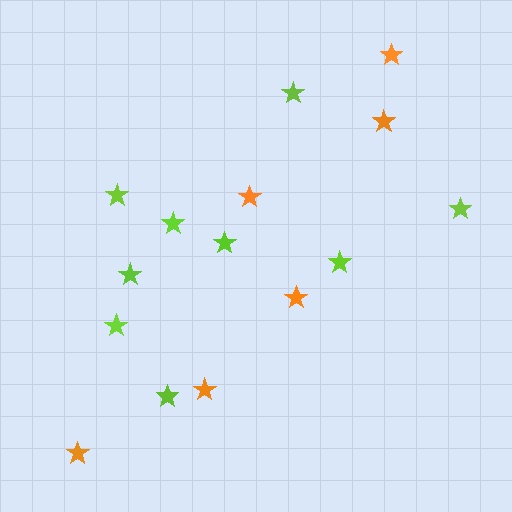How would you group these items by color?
There are 2 groups: one group of orange stars (6) and one group of lime stars (9).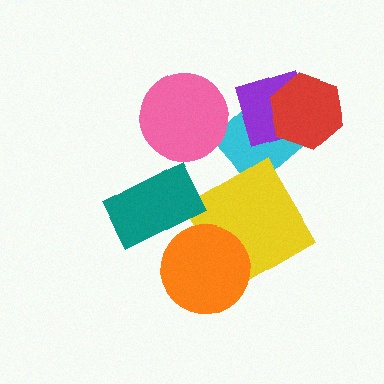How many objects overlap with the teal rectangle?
0 objects overlap with the teal rectangle.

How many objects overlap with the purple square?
2 objects overlap with the purple square.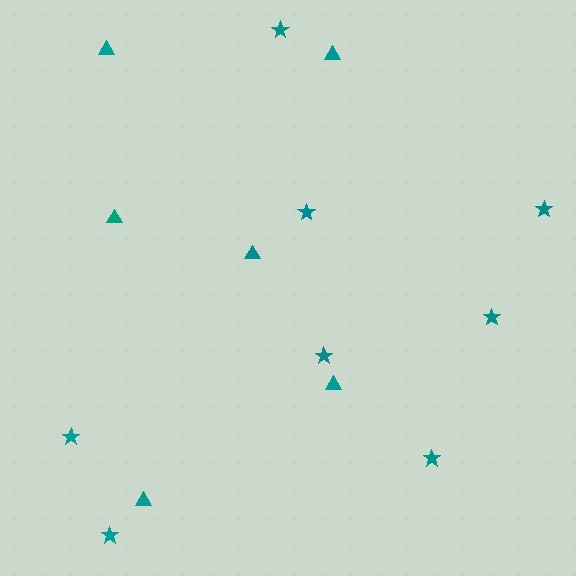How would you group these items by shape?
There are 2 groups: one group of stars (8) and one group of triangles (6).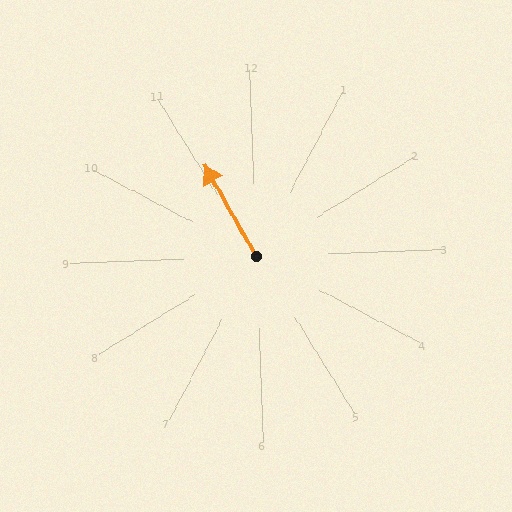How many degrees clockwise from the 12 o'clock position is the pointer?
Approximately 333 degrees.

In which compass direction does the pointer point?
Northwest.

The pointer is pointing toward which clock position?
Roughly 11 o'clock.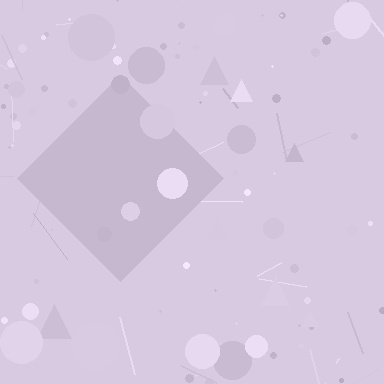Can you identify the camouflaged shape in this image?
The camouflaged shape is a diamond.